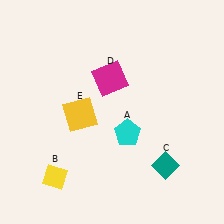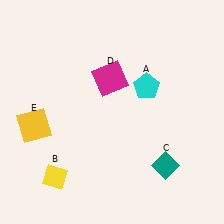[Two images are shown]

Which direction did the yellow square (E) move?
The yellow square (E) moved left.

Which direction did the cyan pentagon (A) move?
The cyan pentagon (A) moved up.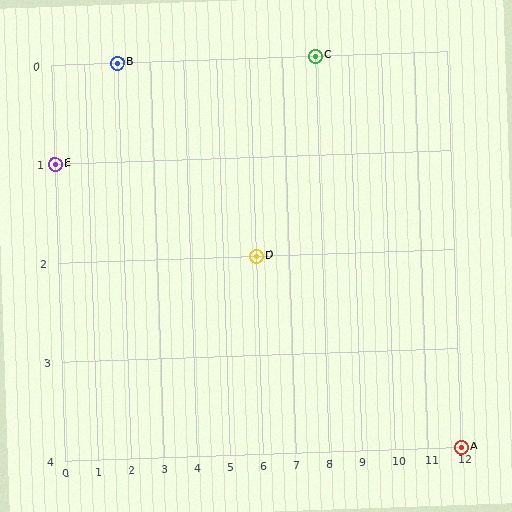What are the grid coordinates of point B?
Point B is at grid coordinates (2, 0).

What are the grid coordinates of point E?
Point E is at grid coordinates (0, 1).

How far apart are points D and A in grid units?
Points D and A are 6 columns and 2 rows apart (about 6.3 grid units diagonally).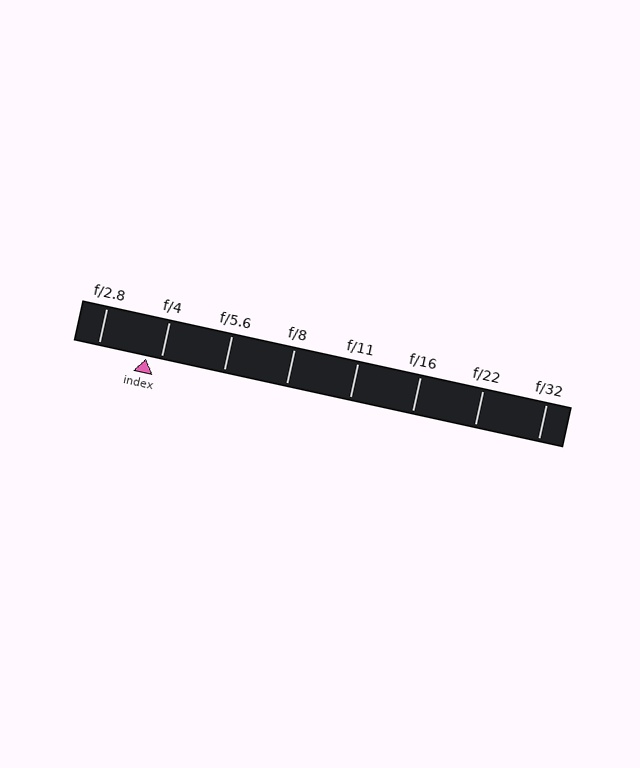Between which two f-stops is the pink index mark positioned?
The index mark is between f/2.8 and f/4.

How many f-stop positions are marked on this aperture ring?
There are 8 f-stop positions marked.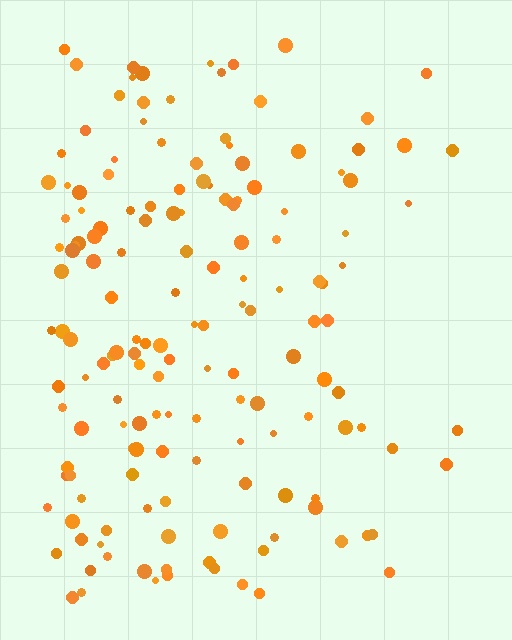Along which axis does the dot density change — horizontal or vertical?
Horizontal.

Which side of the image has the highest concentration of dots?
The left.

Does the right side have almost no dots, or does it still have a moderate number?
Still a moderate number, just noticeably fewer than the left.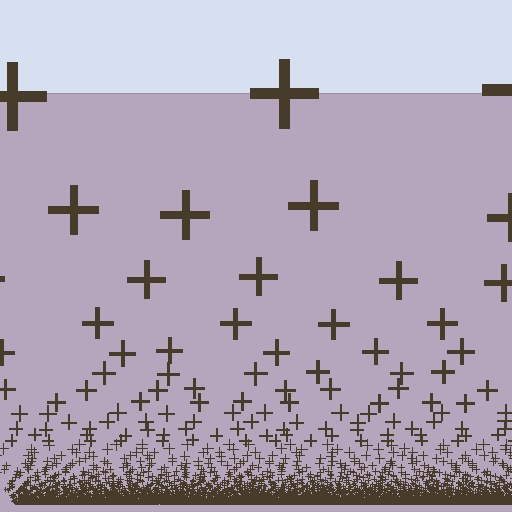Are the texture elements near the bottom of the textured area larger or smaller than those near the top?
Smaller. The gradient is inverted — elements near the bottom are smaller and denser.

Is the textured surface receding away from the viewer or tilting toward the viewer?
The surface appears to tilt toward the viewer. Texture elements get larger and sparser toward the top.